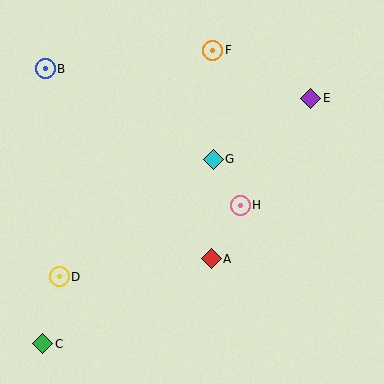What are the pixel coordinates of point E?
Point E is at (311, 98).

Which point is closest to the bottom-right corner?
Point A is closest to the bottom-right corner.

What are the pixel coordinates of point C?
Point C is at (43, 344).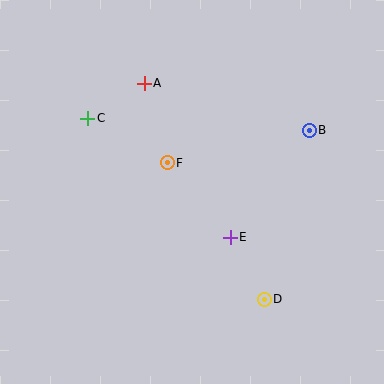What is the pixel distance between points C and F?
The distance between C and F is 91 pixels.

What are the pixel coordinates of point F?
Point F is at (167, 163).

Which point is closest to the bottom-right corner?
Point D is closest to the bottom-right corner.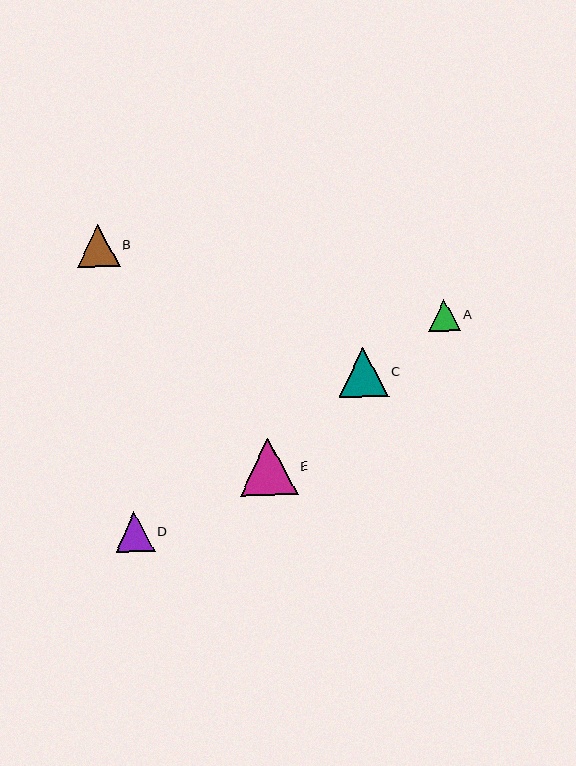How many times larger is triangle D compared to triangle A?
Triangle D is approximately 1.2 times the size of triangle A.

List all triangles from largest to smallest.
From largest to smallest: E, C, B, D, A.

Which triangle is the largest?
Triangle E is the largest with a size of approximately 58 pixels.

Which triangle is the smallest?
Triangle A is the smallest with a size of approximately 32 pixels.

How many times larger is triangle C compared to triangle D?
Triangle C is approximately 1.3 times the size of triangle D.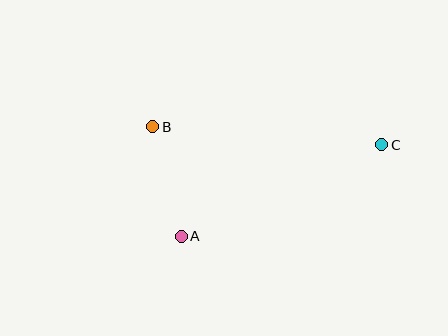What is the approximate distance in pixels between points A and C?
The distance between A and C is approximately 220 pixels.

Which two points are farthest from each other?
Points B and C are farthest from each other.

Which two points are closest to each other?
Points A and B are closest to each other.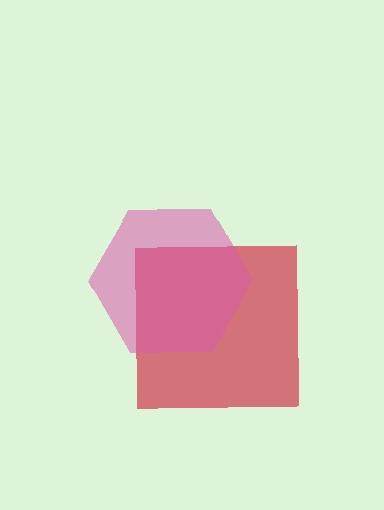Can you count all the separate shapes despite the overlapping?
Yes, there are 2 separate shapes.